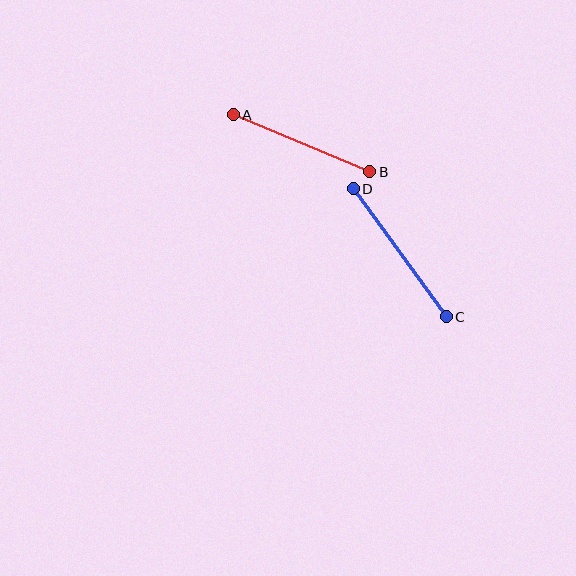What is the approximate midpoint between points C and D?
The midpoint is at approximately (400, 253) pixels.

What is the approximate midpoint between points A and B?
The midpoint is at approximately (301, 143) pixels.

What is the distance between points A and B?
The distance is approximately 148 pixels.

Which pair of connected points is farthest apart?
Points C and D are farthest apart.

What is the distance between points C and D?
The distance is approximately 158 pixels.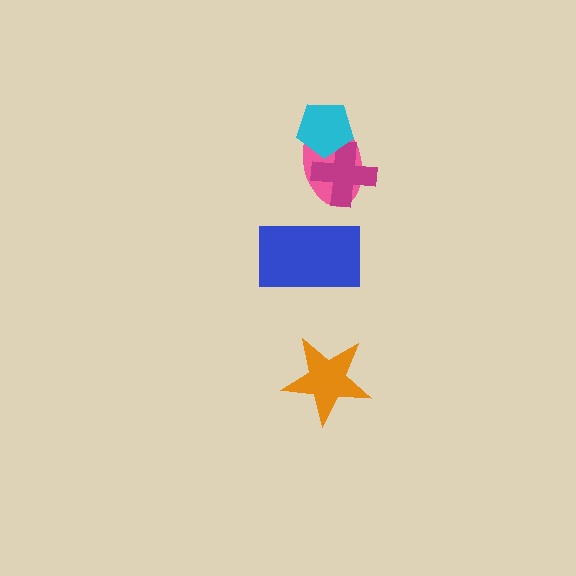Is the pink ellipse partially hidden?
Yes, it is partially covered by another shape.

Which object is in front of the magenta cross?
The cyan pentagon is in front of the magenta cross.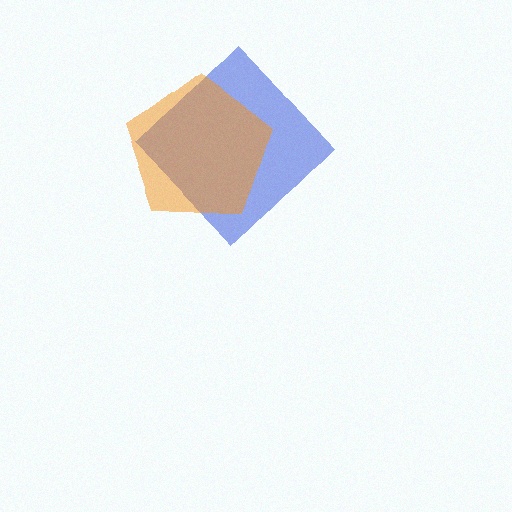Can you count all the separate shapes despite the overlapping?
Yes, there are 2 separate shapes.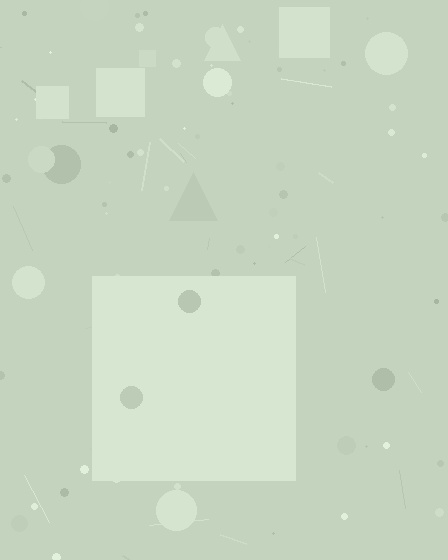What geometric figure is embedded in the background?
A square is embedded in the background.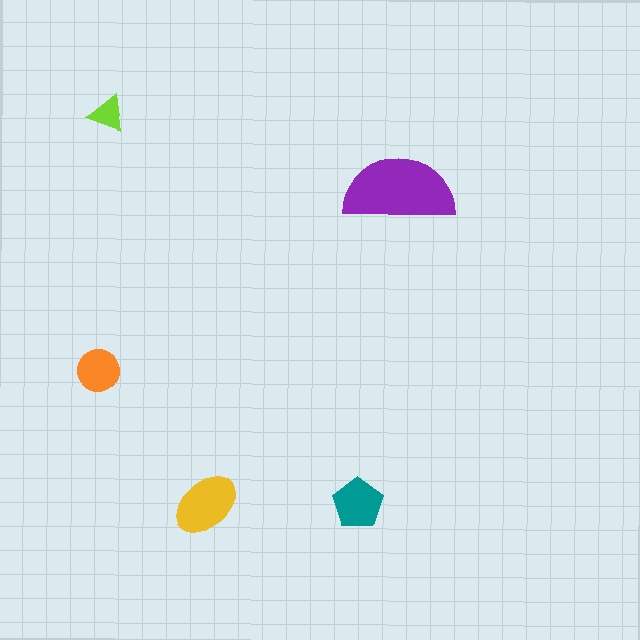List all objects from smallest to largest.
The lime triangle, the orange circle, the teal pentagon, the yellow ellipse, the purple semicircle.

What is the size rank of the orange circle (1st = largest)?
4th.